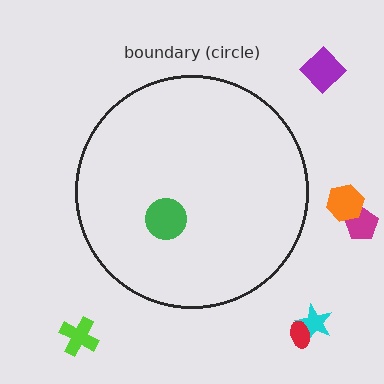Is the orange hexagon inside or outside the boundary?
Outside.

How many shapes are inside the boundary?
1 inside, 6 outside.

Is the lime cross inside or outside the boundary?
Outside.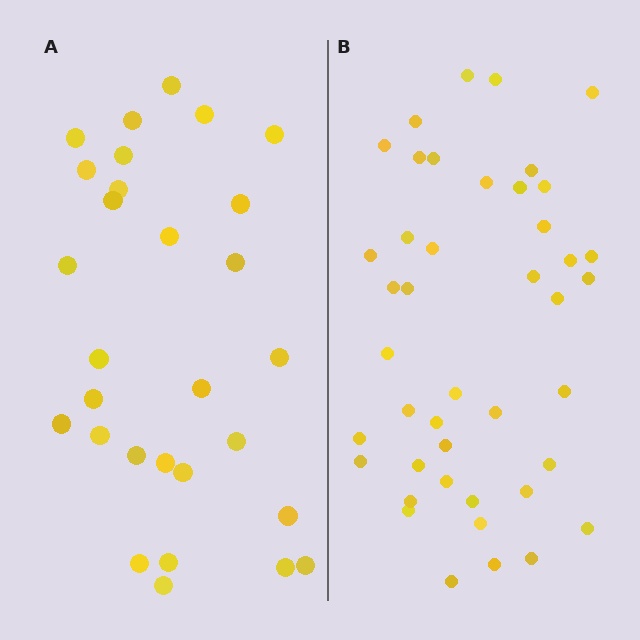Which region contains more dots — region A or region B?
Region B (the right region) has more dots.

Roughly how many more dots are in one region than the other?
Region B has approximately 15 more dots than region A.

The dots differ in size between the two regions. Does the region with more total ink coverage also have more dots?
No. Region A has more total ink coverage because its dots are larger, but region B actually contains more individual dots. Total area can be misleading — the number of items is what matters here.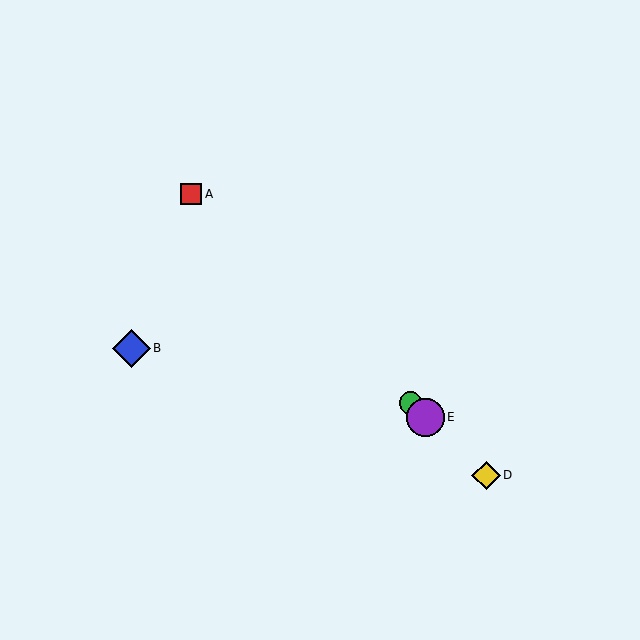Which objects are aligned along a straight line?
Objects A, C, D, E are aligned along a straight line.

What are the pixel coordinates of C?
Object C is at (410, 403).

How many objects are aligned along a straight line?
4 objects (A, C, D, E) are aligned along a straight line.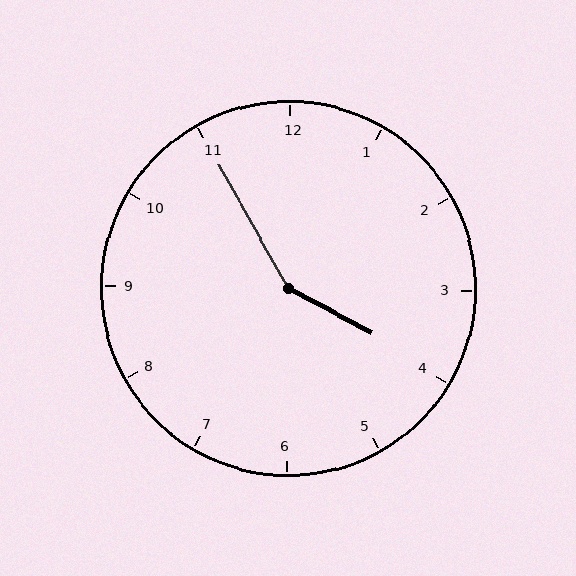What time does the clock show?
3:55.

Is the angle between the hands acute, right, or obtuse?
It is obtuse.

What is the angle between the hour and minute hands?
Approximately 148 degrees.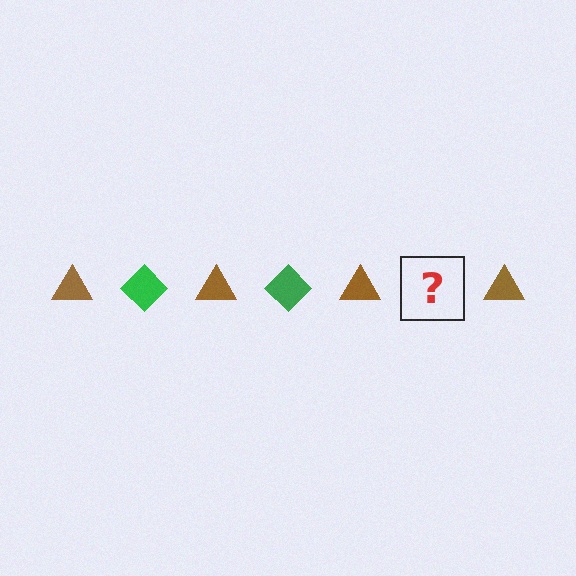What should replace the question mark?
The question mark should be replaced with a green diamond.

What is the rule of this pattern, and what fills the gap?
The rule is that the pattern alternates between brown triangle and green diamond. The gap should be filled with a green diamond.